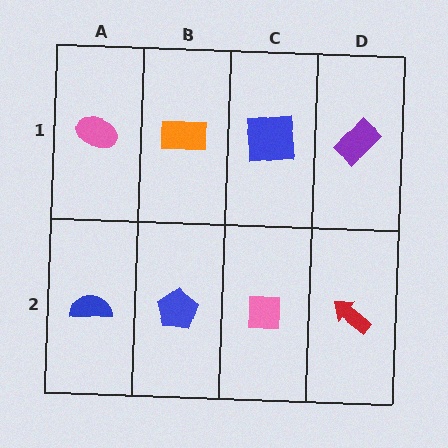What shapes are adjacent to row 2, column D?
A purple rectangle (row 1, column D), a pink square (row 2, column C).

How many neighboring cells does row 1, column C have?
3.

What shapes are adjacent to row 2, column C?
A blue square (row 1, column C), a blue pentagon (row 2, column B), a red arrow (row 2, column D).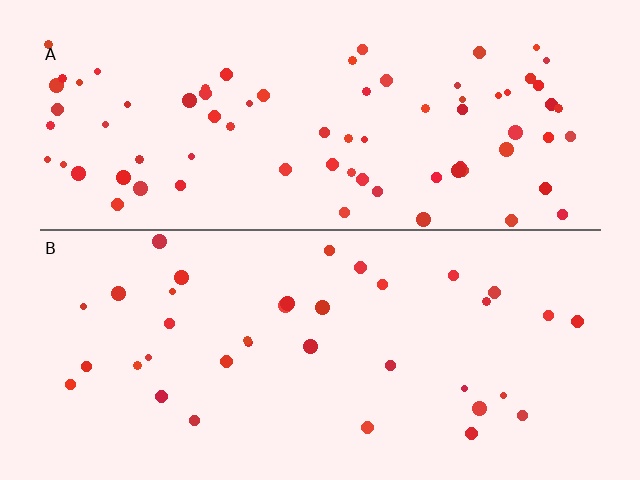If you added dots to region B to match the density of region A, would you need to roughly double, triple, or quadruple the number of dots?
Approximately double.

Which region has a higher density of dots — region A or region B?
A (the top).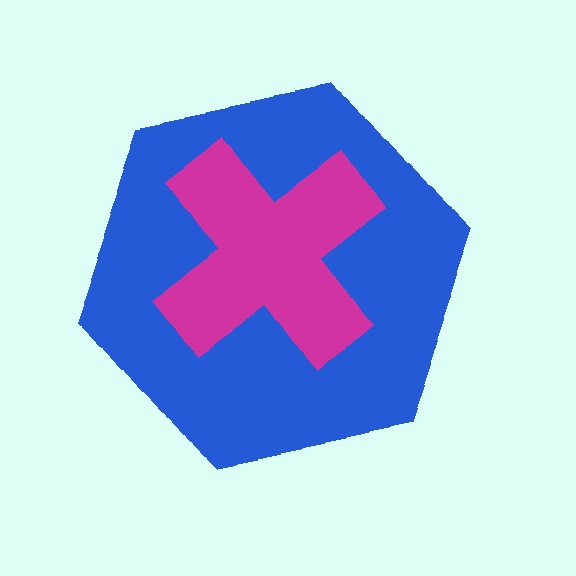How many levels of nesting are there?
2.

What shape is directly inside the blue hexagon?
The magenta cross.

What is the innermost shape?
The magenta cross.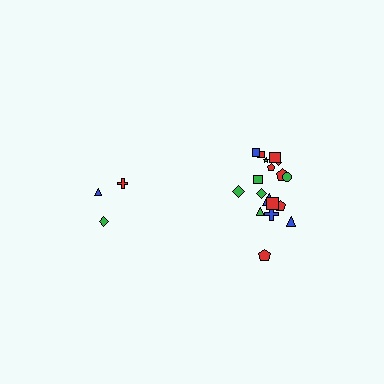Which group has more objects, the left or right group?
The right group.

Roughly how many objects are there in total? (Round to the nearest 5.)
Roughly 20 objects in total.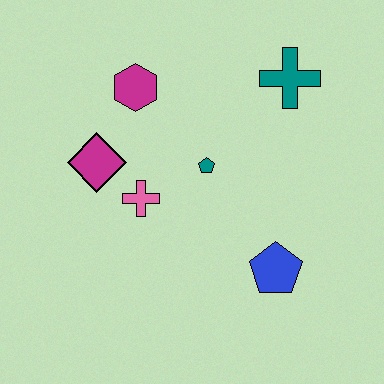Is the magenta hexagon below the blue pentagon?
No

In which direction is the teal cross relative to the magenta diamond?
The teal cross is to the right of the magenta diamond.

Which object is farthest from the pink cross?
The teal cross is farthest from the pink cross.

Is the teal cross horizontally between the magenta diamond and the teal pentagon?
No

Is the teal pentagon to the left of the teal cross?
Yes